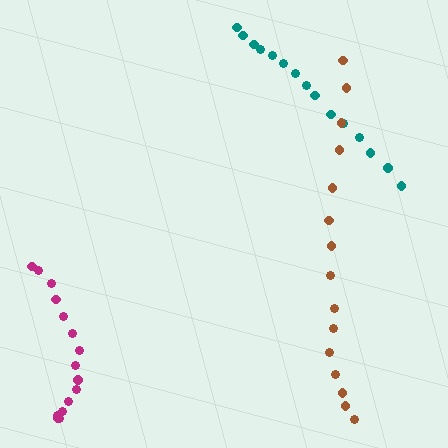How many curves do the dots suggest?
There are 3 distinct paths.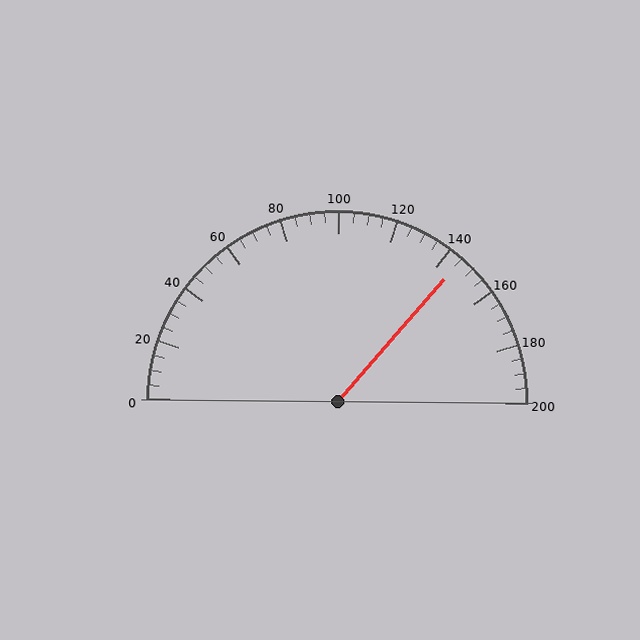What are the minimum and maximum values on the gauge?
The gauge ranges from 0 to 200.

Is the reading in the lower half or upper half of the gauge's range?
The reading is in the upper half of the range (0 to 200).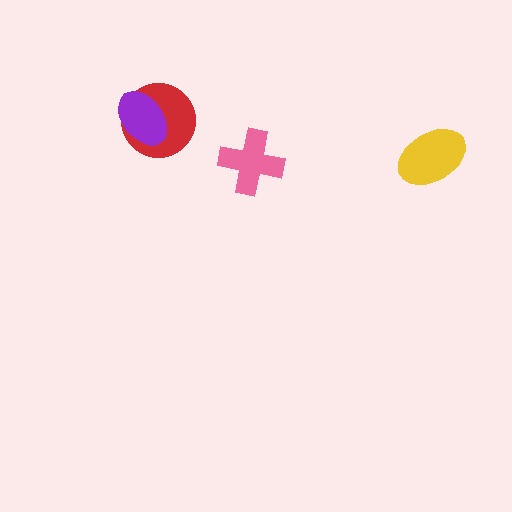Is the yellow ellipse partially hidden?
No, no other shape covers it.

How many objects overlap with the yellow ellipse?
0 objects overlap with the yellow ellipse.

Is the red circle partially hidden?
Yes, it is partially covered by another shape.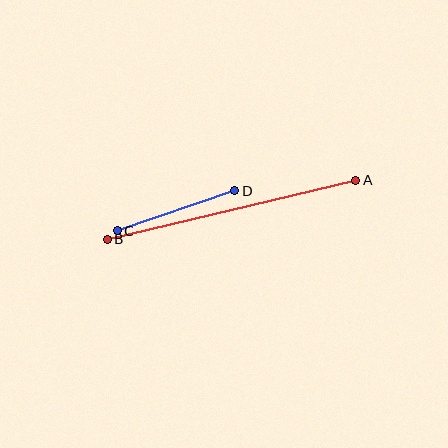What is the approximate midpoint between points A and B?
The midpoint is at approximately (232, 210) pixels.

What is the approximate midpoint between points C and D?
The midpoint is at approximately (176, 211) pixels.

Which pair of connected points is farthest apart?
Points A and B are farthest apart.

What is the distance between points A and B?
The distance is approximately 255 pixels.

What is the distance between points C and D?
The distance is approximately 124 pixels.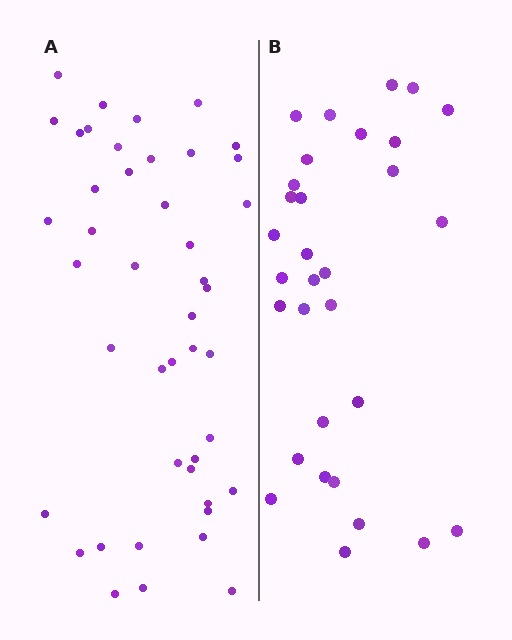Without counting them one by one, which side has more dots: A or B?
Region A (the left region) has more dots.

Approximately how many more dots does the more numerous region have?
Region A has approximately 15 more dots than region B.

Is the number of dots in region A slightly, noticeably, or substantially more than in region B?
Region A has noticeably more, but not dramatically so. The ratio is roughly 1.4 to 1.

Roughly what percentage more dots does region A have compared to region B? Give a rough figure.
About 40% more.